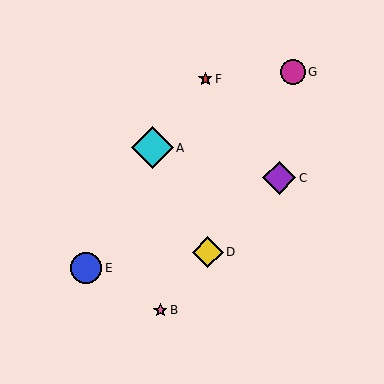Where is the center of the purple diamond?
The center of the purple diamond is at (279, 178).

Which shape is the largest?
The cyan diamond (labeled A) is the largest.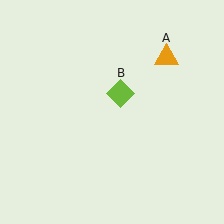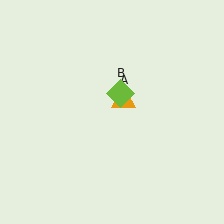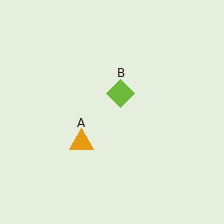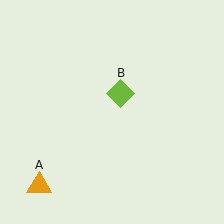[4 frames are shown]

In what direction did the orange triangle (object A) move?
The orange triangle (object A) moved down and to the left.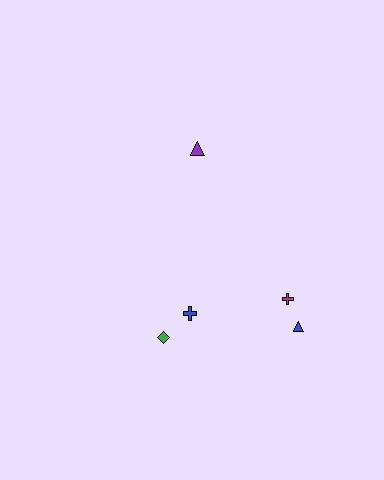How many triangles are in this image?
There are 2 triangles.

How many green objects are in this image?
There is 1 green object.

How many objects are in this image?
There are 5 objects.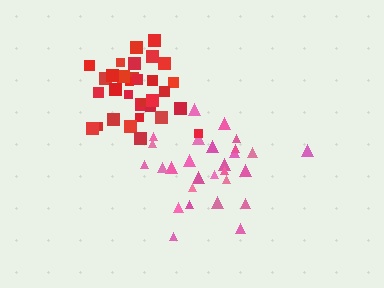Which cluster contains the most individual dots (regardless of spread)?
Red (34).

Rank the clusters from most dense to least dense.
red, pink.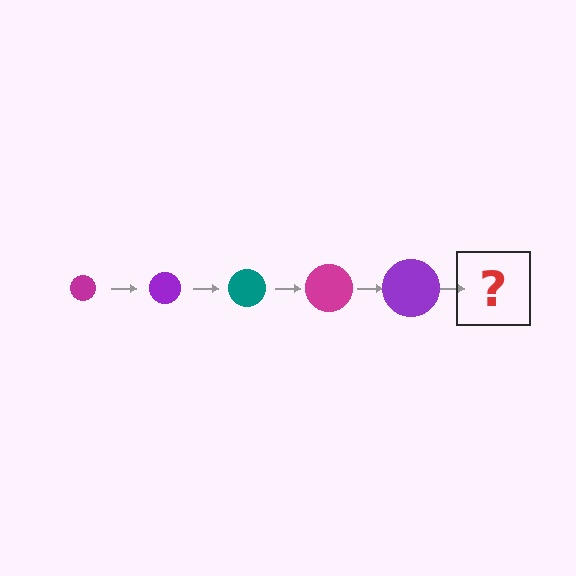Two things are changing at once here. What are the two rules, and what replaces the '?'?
The two rules are that the circle grows larger each step and the color cycles through magenta, purple, and teal. The '?' should be a teal circle, larger than the previous one.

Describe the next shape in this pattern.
It should be a teal circle, larger than the previous one.